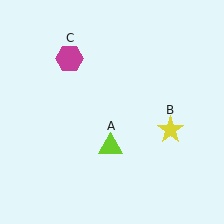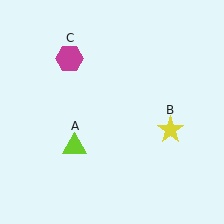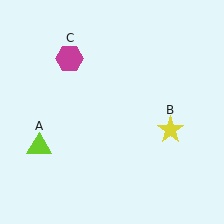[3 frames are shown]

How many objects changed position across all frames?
1 object changed position: lime triangle (object A).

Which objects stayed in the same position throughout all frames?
Yellow star (object B) and magenta hexagon (object C) remained stationary.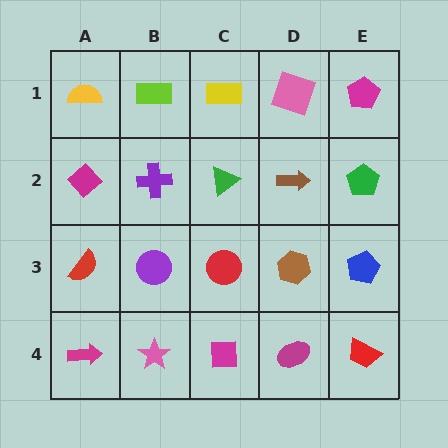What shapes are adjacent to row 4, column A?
A red semicircle (row 3, column A), a pink star (row 4, column B).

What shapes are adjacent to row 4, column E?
A blue pentagon (row 3, column E), a magenta ellipse (row 4, column D).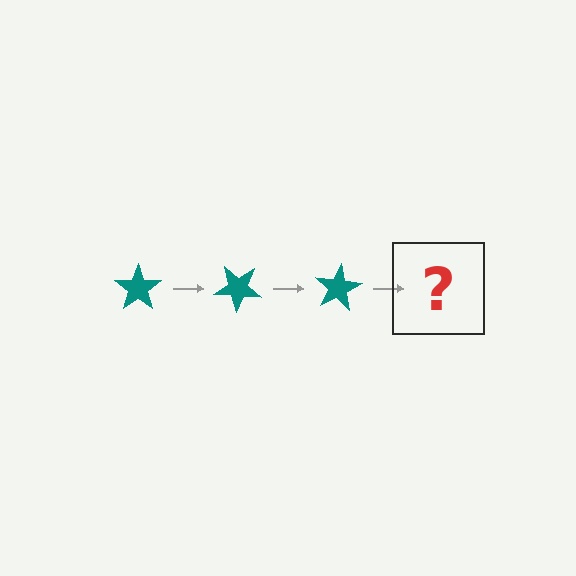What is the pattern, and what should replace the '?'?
The pattern is that the star rotates 40 degrees each step. The '?' should be a teal star rotated 120 degrees.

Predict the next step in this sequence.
The next step is a teal star rotated 120 degrees.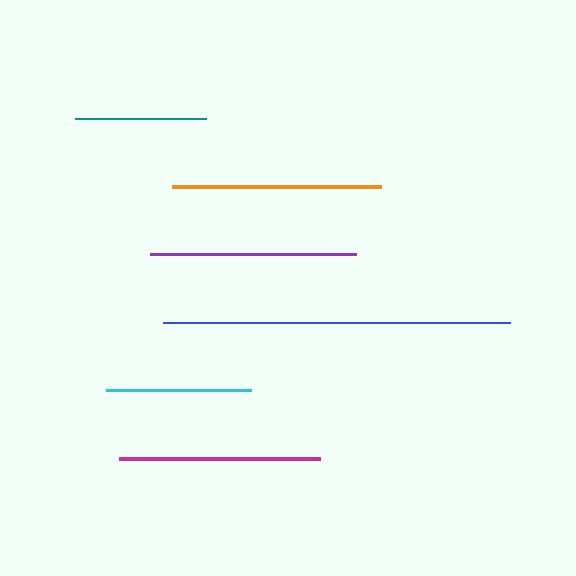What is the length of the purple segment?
The purple segment is approximately 206 pixels long.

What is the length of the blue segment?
The blue segment is approximately 347 pixels long.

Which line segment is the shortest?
The teal line is the shortest at approximately 131 pixels.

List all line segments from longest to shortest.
From longest to shortest: blue, orange, purple, magenta, cyan, teal.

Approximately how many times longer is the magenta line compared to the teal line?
The magenta line is approximately 1.5 times the length of the teal line.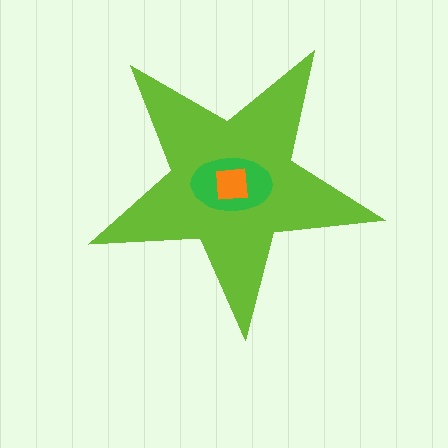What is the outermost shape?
The lime star.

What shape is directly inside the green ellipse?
The orange square.